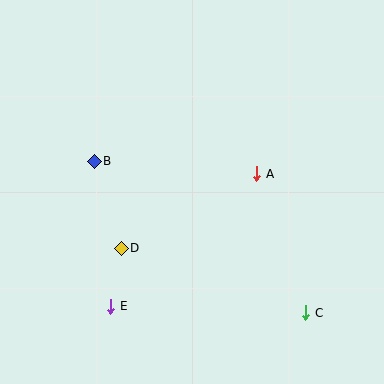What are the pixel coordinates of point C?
Point C is at (305, 313).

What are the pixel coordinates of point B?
Point B is at (94, 162).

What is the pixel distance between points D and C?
The distance between D and C is 195 pixels.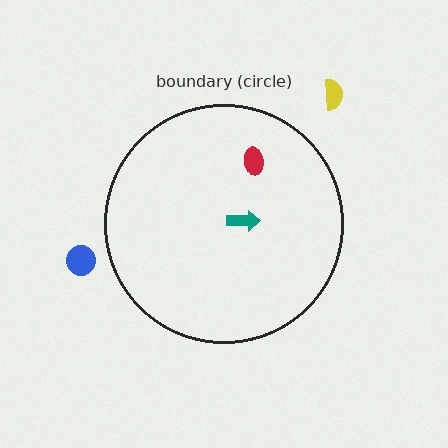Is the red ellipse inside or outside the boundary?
Inside.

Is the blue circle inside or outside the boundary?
Outside.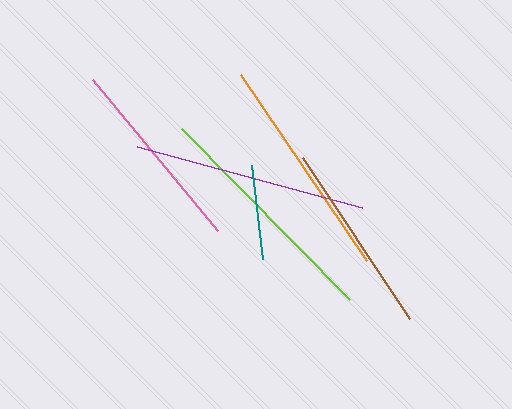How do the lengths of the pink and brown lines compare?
The pink and brown lines are approximately the same length.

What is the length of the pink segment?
The pink segment is approximately 196 pixels long.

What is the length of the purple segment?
The purple segment is approximately 232 pixels long.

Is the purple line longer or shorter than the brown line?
The purple line is longer than the brown line.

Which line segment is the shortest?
The teal line is the shortest at approximately 94 pixels.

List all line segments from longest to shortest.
From longest to shortest: lime, purple, orange, pink, brown, teal.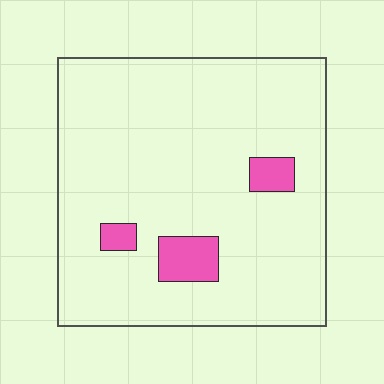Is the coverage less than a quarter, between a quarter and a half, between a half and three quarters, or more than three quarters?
Less than a quarter.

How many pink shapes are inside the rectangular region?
3.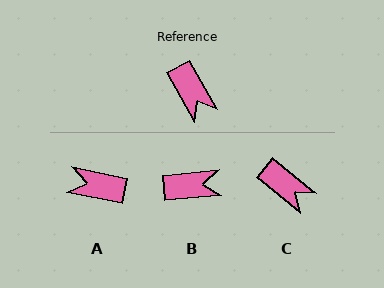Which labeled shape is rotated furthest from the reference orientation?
A, about 131 degrees away.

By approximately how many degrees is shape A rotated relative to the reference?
Approximately 131 degrees clockwise.